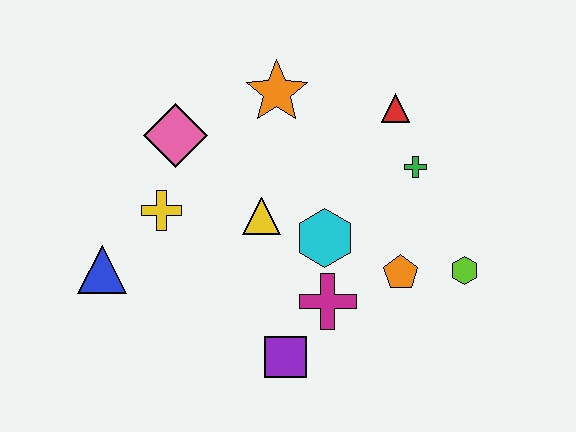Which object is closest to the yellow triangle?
The cyan hexagon is closest to the yellow triangle.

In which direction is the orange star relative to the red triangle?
The orange star is to the left of the red triangle.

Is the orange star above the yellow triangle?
Yes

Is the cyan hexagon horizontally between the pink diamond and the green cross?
Yes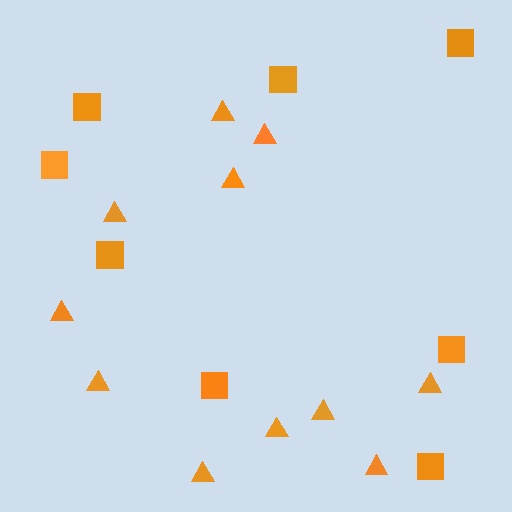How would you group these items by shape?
There are 2 groups: one group of triangles (11) and one group of squares (8).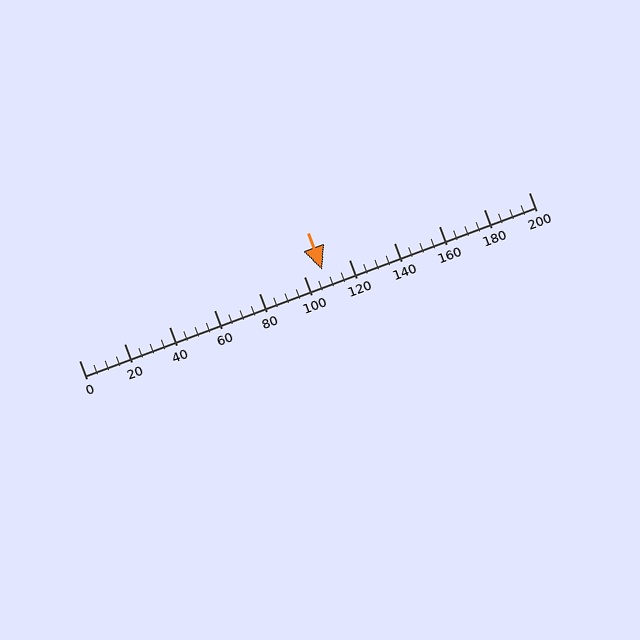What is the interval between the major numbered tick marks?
The major tick marks are spaced 20 units apart.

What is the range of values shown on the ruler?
The ruler shows values from 0 to 200.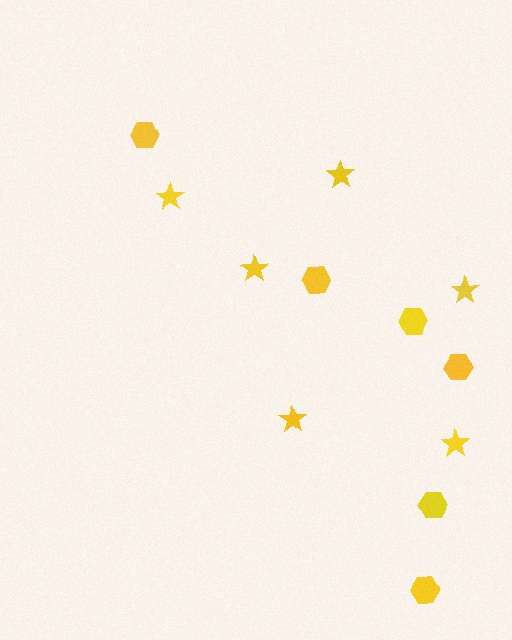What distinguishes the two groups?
There are 2 groups: one group of hexagons (6) and one group of stars (6).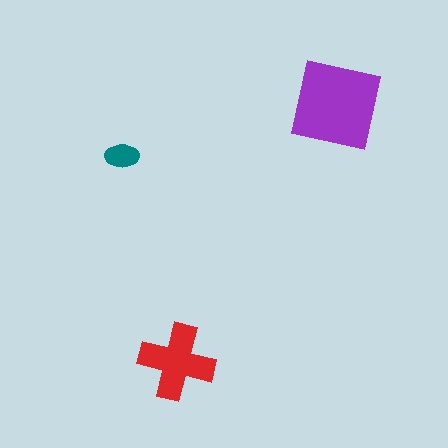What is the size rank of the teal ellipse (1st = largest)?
3rd.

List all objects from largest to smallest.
The purple square, the red cross, the teal ellipse.